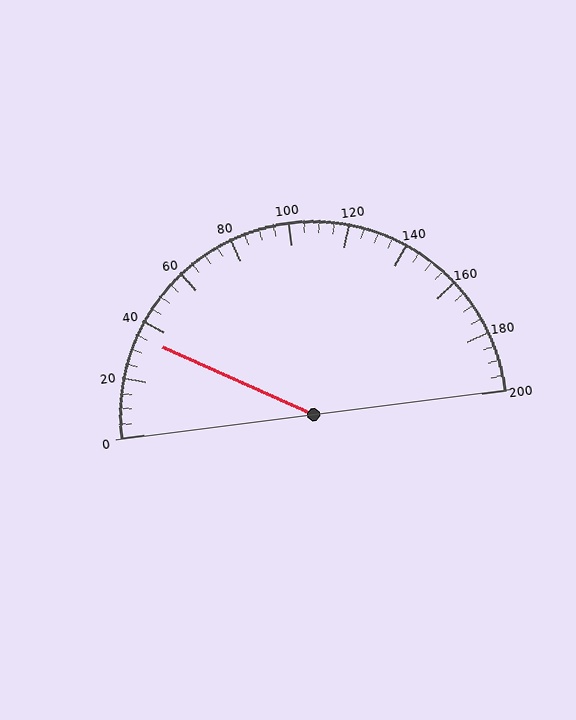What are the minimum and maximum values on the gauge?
The gauge ranges from 0 to 200.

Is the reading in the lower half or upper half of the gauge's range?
The reading is in the lower half of the range (0 to 200).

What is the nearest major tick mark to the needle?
The nearest major tick mark is 40.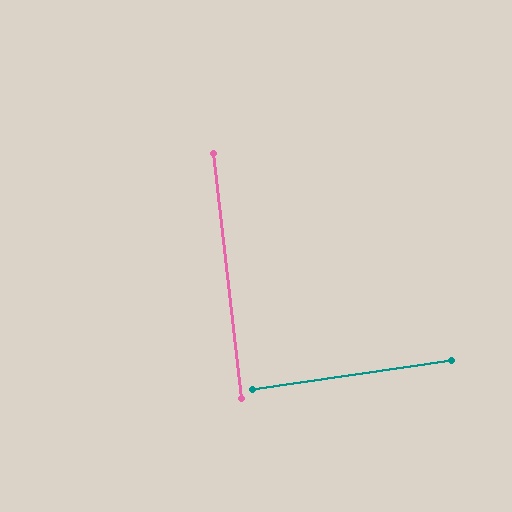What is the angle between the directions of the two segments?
Approximately 88 degrees.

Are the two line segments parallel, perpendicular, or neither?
Perpendicular — they meet at approximately 88°.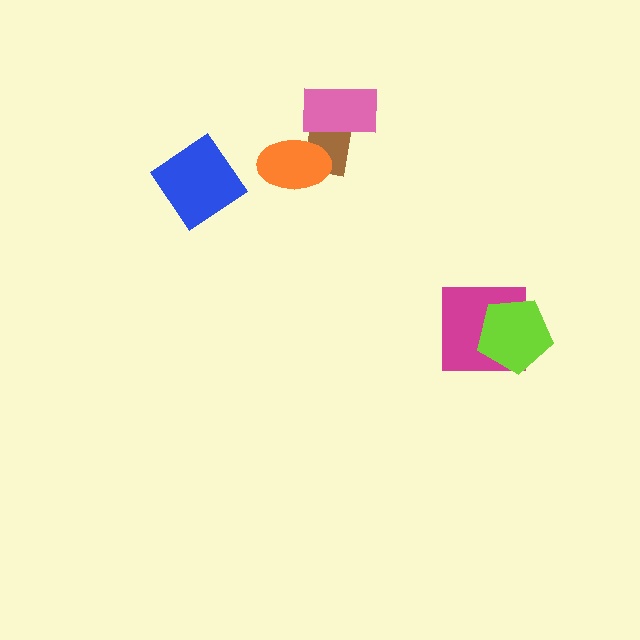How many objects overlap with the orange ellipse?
1 object overlaps with the orange ellipse.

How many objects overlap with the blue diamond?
0 objects overlap with the blue diamond.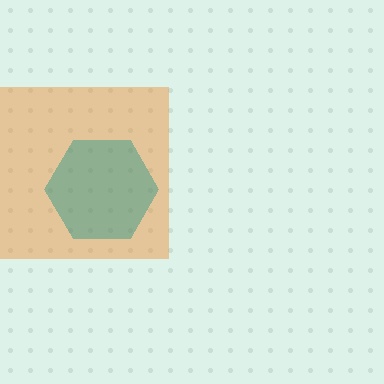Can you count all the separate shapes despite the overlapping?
Yes, there are 2 separate shapes.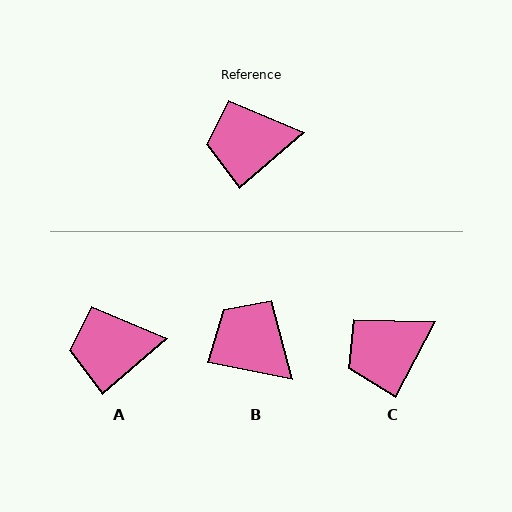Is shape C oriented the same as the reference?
No, it is off by about 21 degrees.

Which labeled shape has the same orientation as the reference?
A.